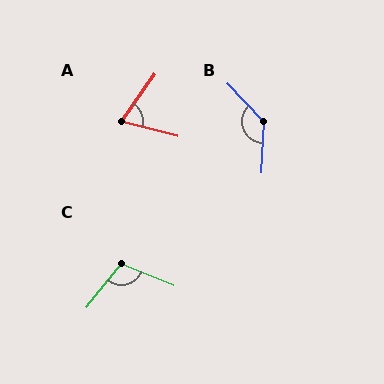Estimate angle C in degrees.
Approximately 107 degrees.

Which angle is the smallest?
A, at approximately 69 degrees.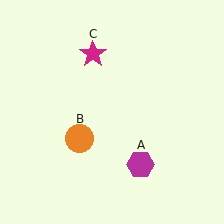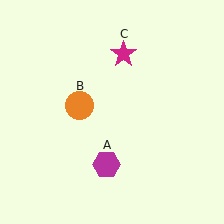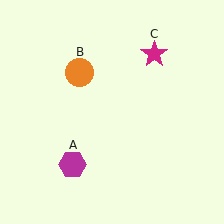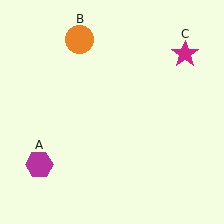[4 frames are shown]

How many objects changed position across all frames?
3 objects changed position: magenta hexagon (object A), orange circle (object B), magenta star (object C).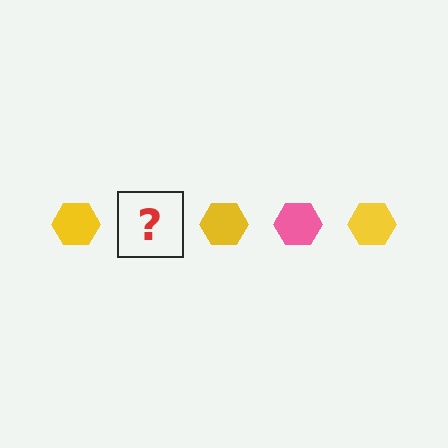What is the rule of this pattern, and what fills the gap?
The rule is that the pattern cycles through yellow, pink hexagons. The gap should be filled with a pink hexagon.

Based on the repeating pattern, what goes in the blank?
The blank should be a pink hexagon.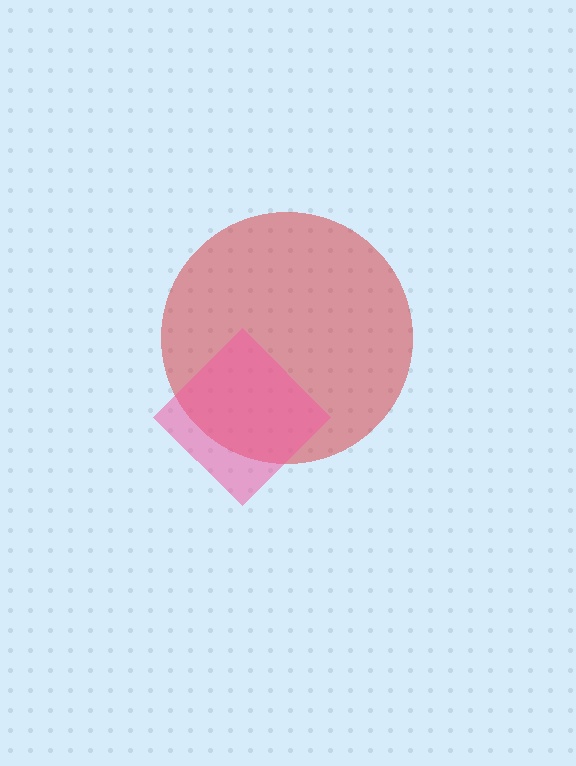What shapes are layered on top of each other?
The layered shapes are: a red circle, a pink diamond.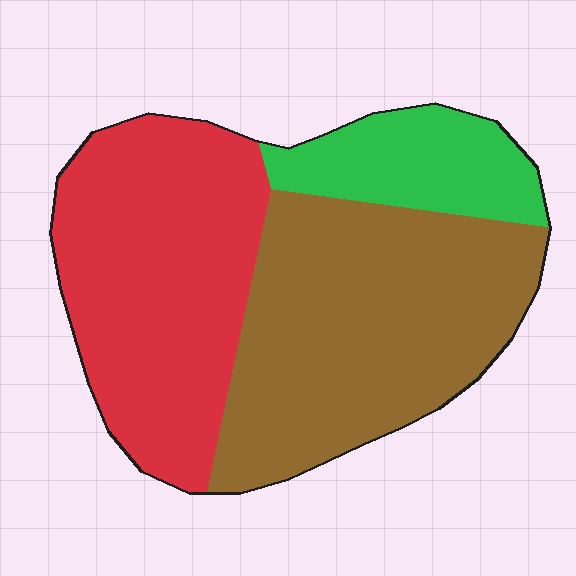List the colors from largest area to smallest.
From largest to smallest: brown, red, green.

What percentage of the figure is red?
Red takes up about two fifths (2/5) of the figure.